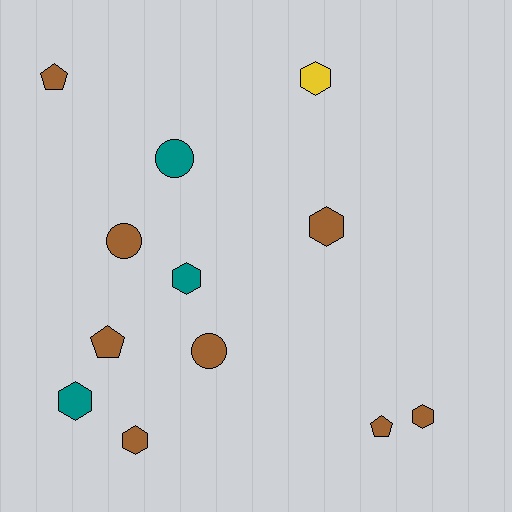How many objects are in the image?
There are 12 objects.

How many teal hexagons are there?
There are 2 teal hexagons.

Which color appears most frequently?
Brown, with 8 objects.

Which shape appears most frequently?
Hexagon, with 6 objects.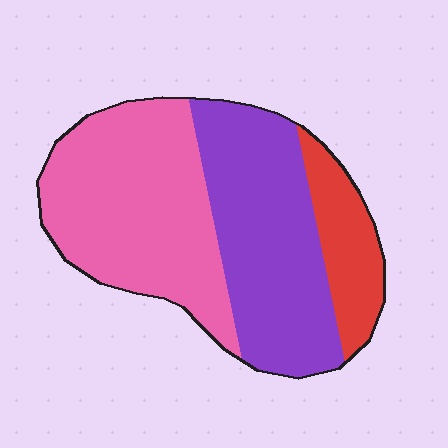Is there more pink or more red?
Pink.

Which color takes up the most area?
Pink, at roughly 45%.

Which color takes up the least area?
Red, at roughly 15%.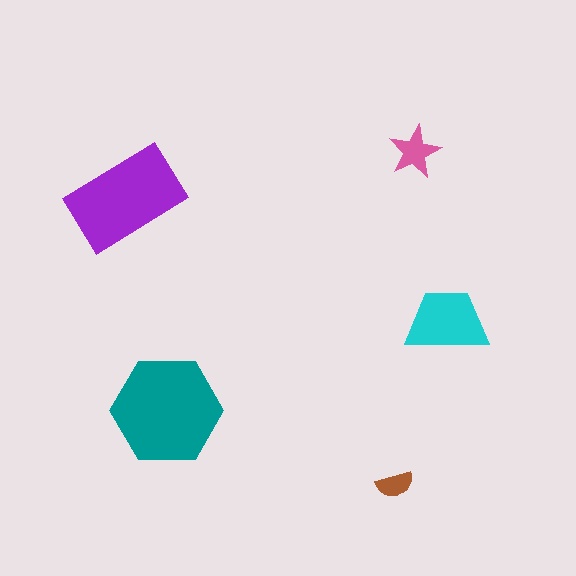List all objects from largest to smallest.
The teal hexagon, the purple rectangle, the cyan trapezoid, the pink star, the brown semicircle.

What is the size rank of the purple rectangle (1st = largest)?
2nd.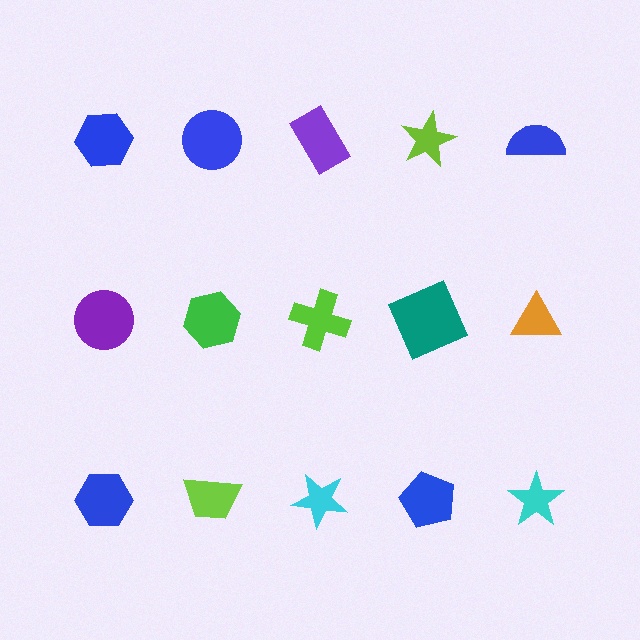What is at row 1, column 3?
A purple rectangle.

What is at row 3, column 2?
A lime trapezoid.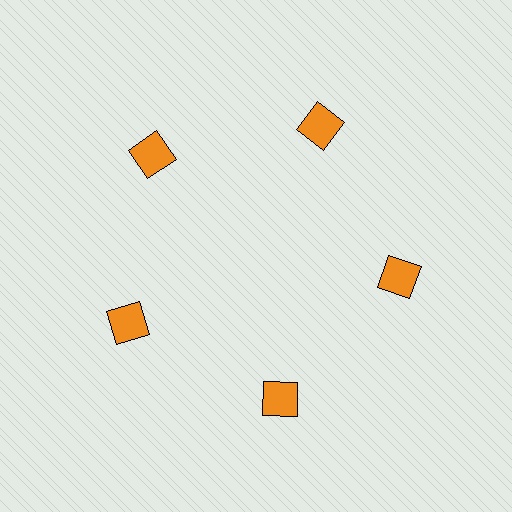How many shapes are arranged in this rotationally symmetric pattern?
There are 5 shapes, arranged in 5 groups of 1.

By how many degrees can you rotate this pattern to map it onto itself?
The pattern maps onto itself every 72 degrees of rotation.